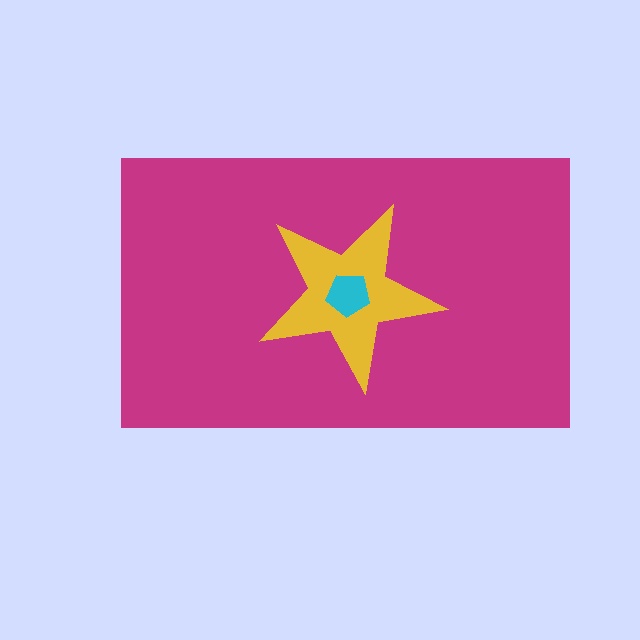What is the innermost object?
The cyan pentagon.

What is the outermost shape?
The magenta rectangle.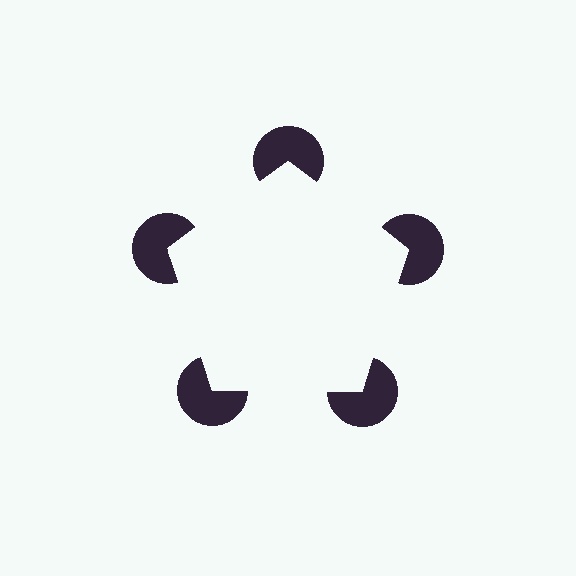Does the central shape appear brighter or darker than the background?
It typically appears slightly brighter than the background, even though no actual brightness change is drawn.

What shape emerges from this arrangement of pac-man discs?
An illusory pentagon — its edges are inferred from the aligned wedge cuts in the pac-man discs, not physically drawn.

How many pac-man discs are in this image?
There are 5 — one at each vertex of the illusory pentagon.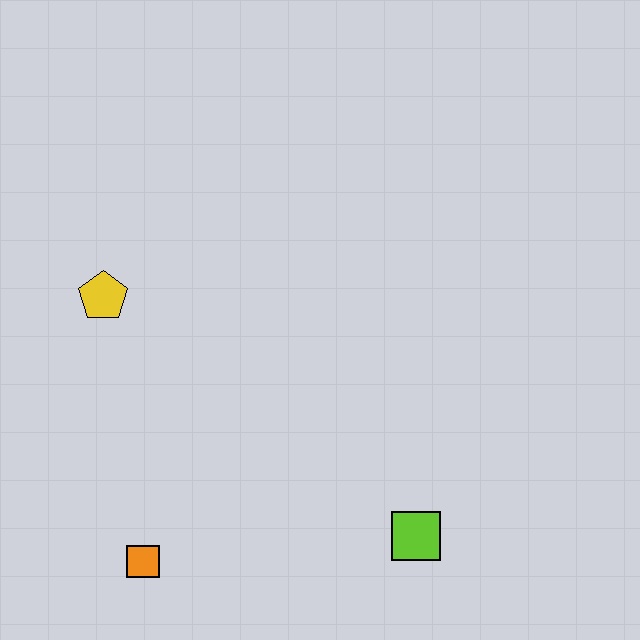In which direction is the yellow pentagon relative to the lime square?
The yellow pentagon is to the left of the lime square.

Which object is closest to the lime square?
The orange square is closest to the lime square.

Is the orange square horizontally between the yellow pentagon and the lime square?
Yes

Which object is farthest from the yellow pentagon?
The lime square is farthest from the yellow pentagon.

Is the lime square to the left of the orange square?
No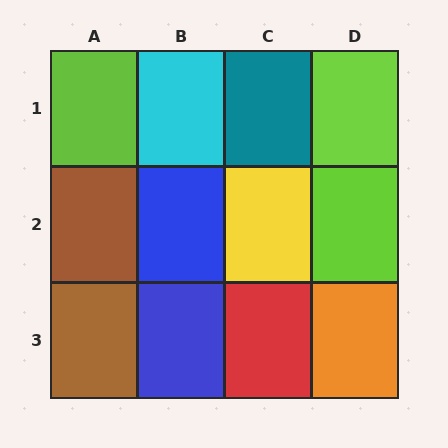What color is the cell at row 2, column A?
Brown.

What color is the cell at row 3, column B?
Blue.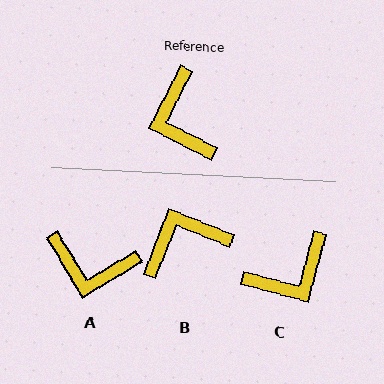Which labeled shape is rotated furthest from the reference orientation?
C, about 102 degrees away.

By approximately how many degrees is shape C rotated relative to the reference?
Approximately 102 degrees counter-clockwise.